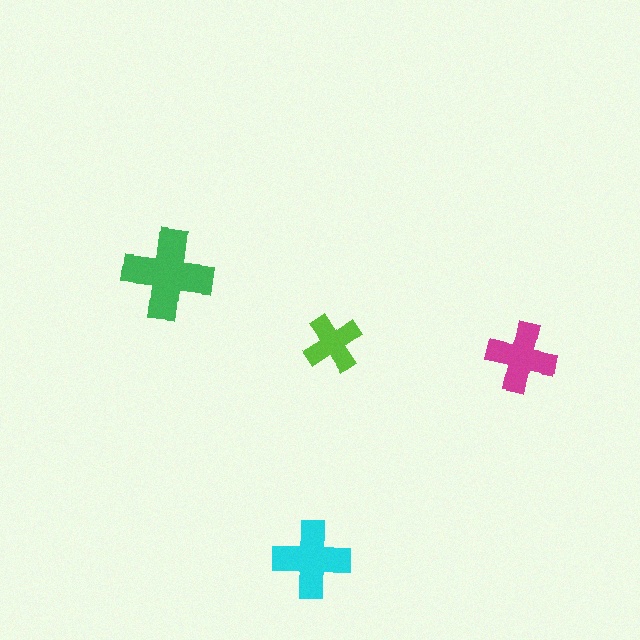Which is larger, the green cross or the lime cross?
The green one.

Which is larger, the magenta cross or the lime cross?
The magenta one.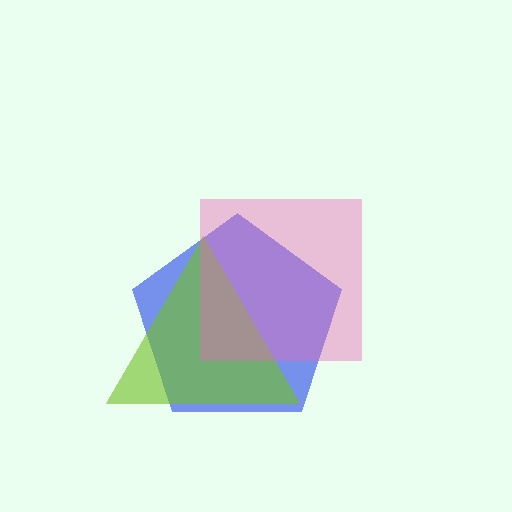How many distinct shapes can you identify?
There are 3 distinct shapes: a blue pentagon, a lime triangle, a pink square.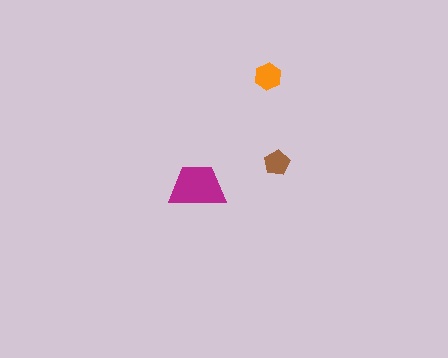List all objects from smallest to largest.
The brown pentagon, the orange hexagon, the magenta trapezoid.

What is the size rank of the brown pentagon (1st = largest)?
3rd.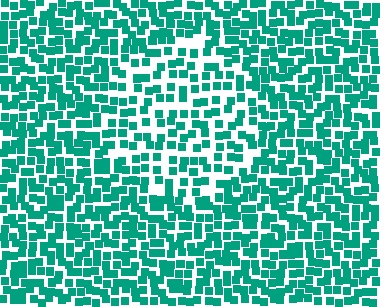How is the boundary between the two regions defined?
The boundary is defined by a change in element density (approximately 1.6x ratio). All elements are the same color, size, and shape.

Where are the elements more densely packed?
The elements are more densely packed outside the circle boundary.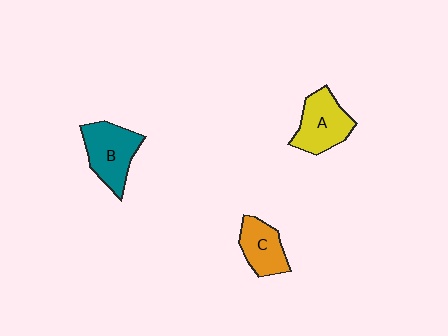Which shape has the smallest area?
Shape C (orange).